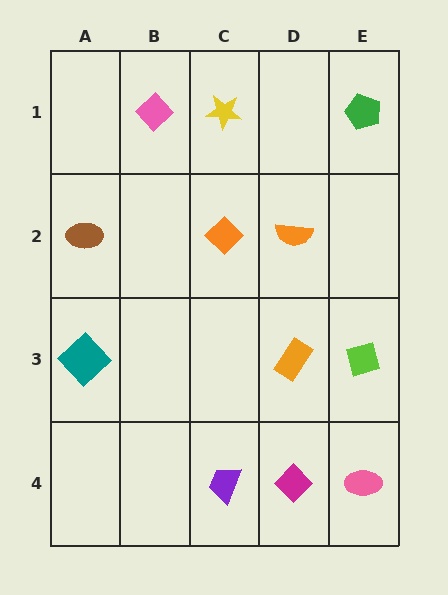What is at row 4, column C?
A purple trapezoid.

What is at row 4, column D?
A magenta diamond.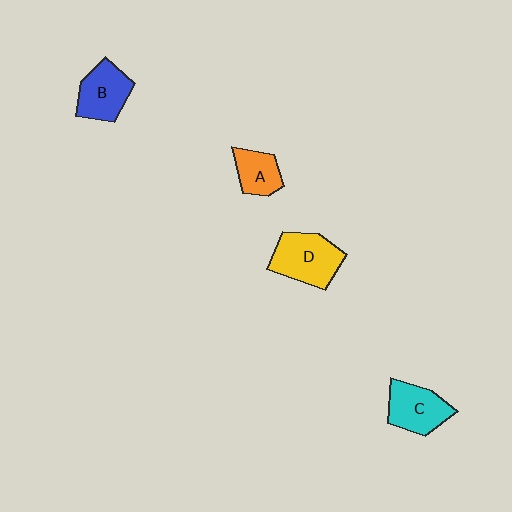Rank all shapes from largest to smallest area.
From largest to smallest: D (yellow), C (cyan), B (blue), A (orange).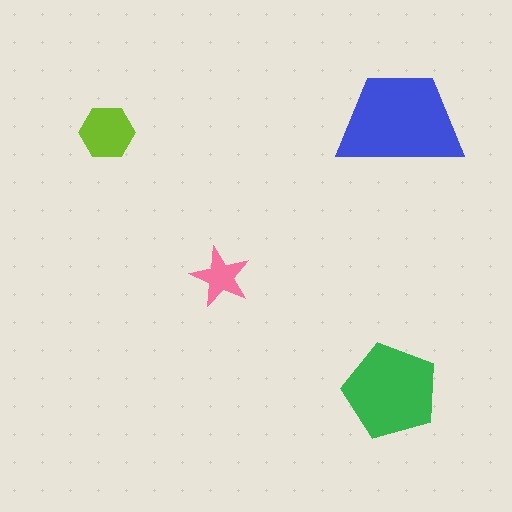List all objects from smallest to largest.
The pink star, the lime hexagon, the green pentagon, the blue trapezoid.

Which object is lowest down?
The green pentagon is bottommost.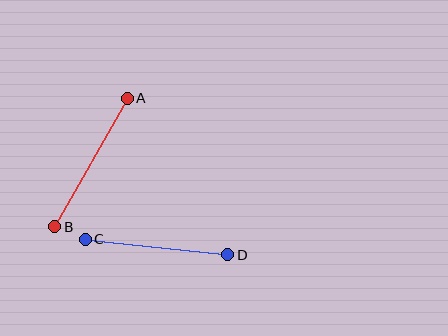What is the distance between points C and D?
The distance is approximately 144 pixels.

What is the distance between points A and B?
The distance is approximately 147 pixels.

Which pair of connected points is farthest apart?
Points A and B are farthest apart.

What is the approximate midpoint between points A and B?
The midpoint is at approximately (91, 163) pixels.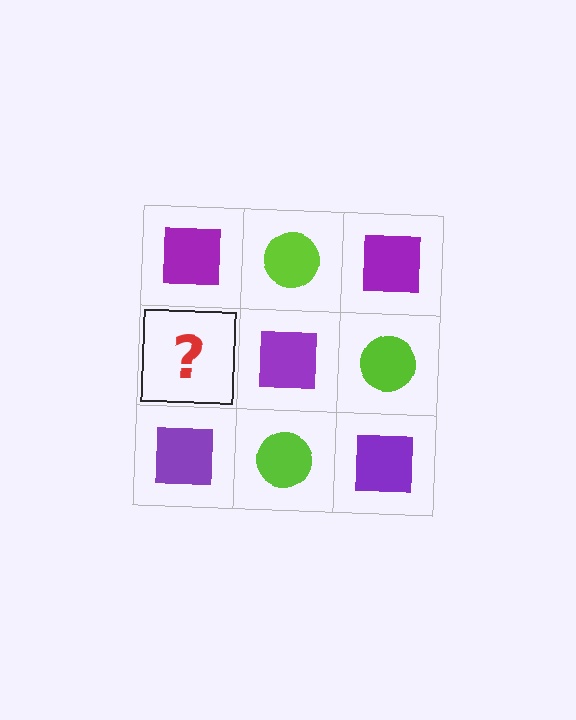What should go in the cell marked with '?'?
The missing cell should contain a lime circle.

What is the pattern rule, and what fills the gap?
The rule is that it alternates purple square and lime circle in a checkerboard pattern. The gap should be filled with a lime circle.